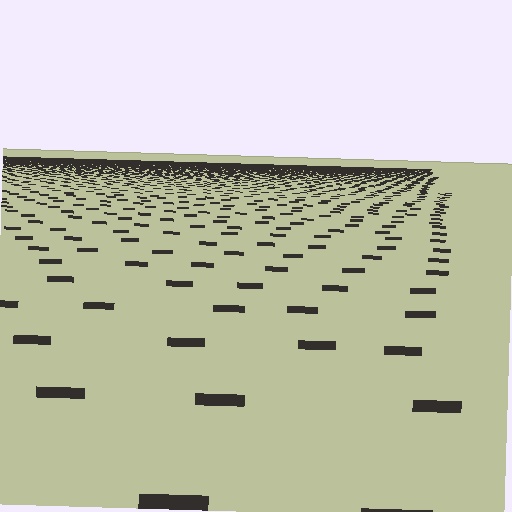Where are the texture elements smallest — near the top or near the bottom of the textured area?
Near the top.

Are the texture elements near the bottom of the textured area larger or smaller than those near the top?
Larger. Near the bottom, elements are closer to the viewer and appear at a bigger on-screen size.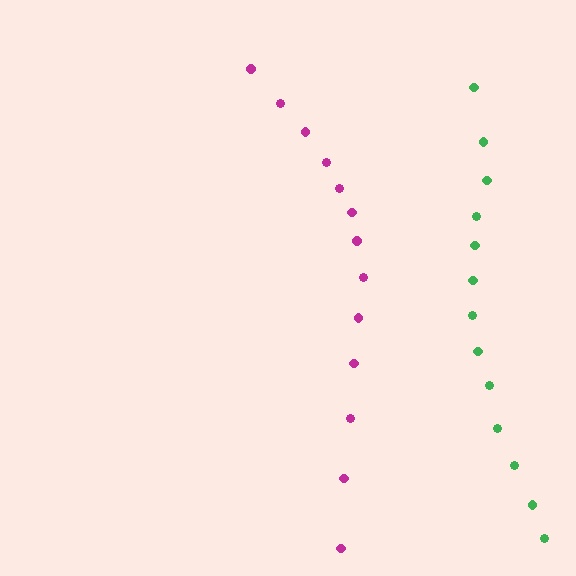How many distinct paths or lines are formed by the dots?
There are 2 distinct paths.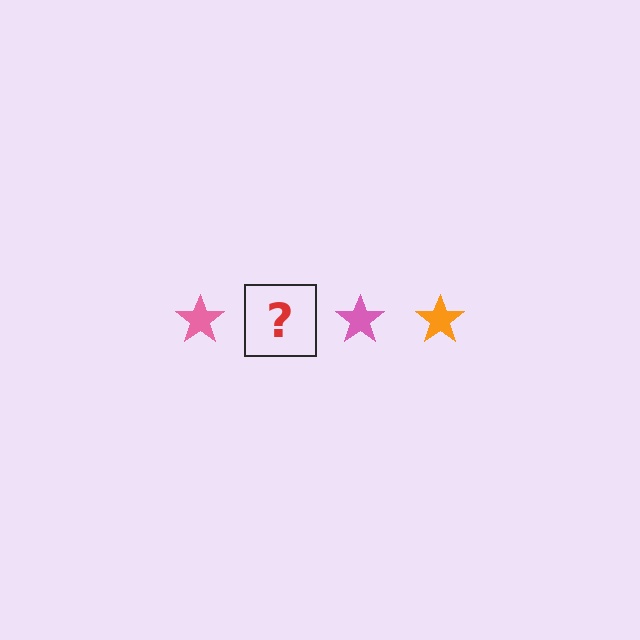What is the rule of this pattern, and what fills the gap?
The rule is that the pattern cycles through pink, orange stars. The gap should be filled with an orange star.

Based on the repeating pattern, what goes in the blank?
The blank should be an orange star.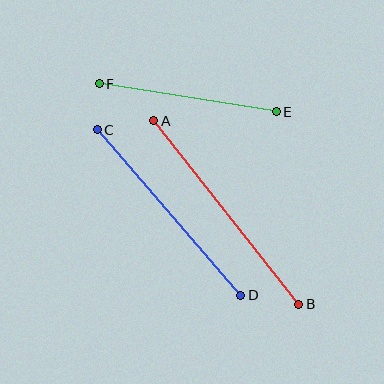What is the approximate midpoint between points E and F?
The midpoint is at approximately (188, 98) pixels.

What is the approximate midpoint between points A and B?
The midpoint is at approximately (226, 212) pixels.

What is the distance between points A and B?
The distance is approximately 234 pixels.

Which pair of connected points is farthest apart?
Points A and B are farthest apart.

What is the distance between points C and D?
The distance is approximately 219 pixels.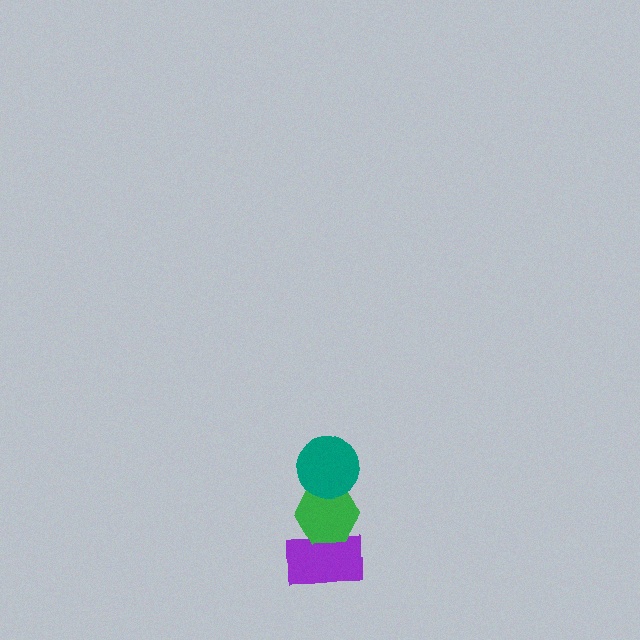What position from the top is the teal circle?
The teal circle is 1st from the top.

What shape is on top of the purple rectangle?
The green hexagon is on top of the purple rectangle.